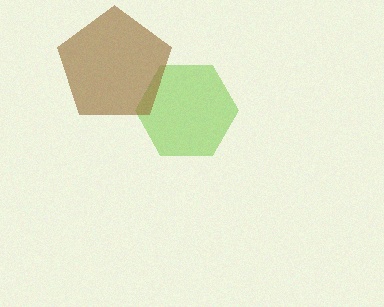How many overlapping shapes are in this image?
There are 2 overlapping shapes in the image.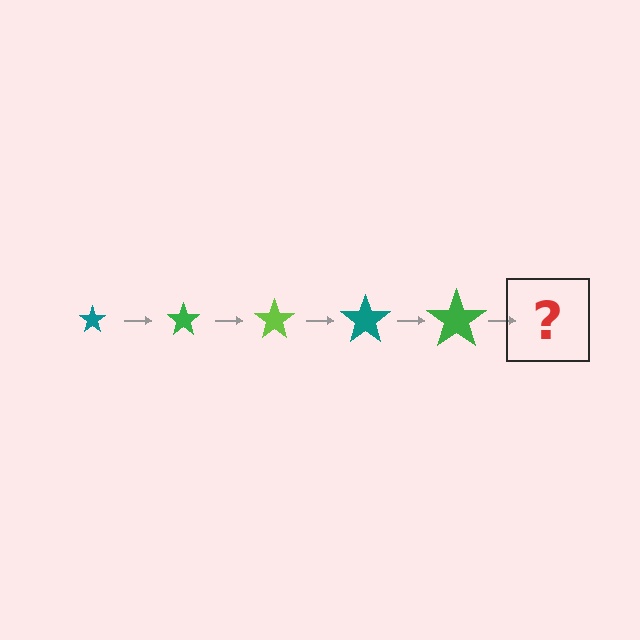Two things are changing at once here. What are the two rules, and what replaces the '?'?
The two rules are that the star grows larger each step and the color cycles through teal, green, and lime. The '?' should be a lime star, larger than the previous one.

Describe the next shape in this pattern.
It should be a lime star, larger than the previous one.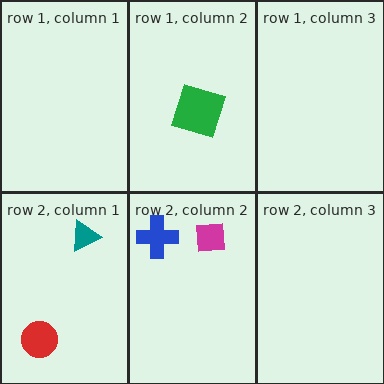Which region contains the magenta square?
The row 2, column 2 region.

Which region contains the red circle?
The row 2, column 1 region.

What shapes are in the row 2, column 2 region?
The blue cross, the magenta square.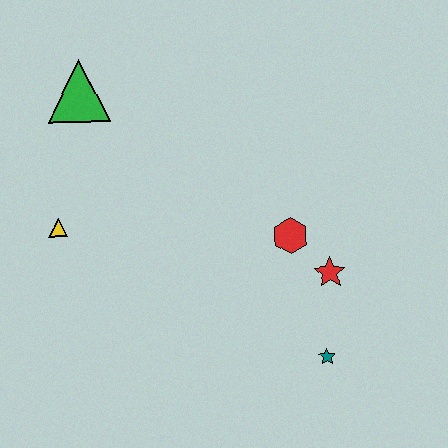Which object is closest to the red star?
The red hexagon is closest to the red star.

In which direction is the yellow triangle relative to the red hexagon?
The yellow triangle is to the left of the red hexagon.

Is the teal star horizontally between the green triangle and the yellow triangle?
No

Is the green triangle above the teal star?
Yes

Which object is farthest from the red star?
The green triangle is farthest from the red star.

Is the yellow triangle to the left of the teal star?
Yes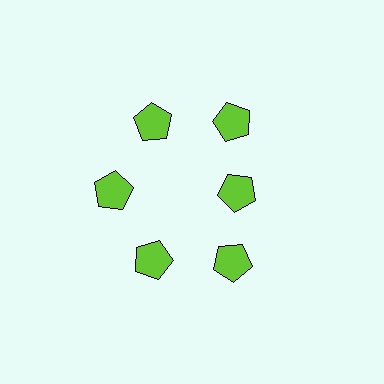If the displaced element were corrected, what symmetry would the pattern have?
It would have 6-fold rotational symmetry — the pattern would map onto itself every 60 degrees.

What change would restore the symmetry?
The symmetry would be restored by moving it outward, back onto the ring so that all 6 pentagons sit at equal angles and equal distance from the center.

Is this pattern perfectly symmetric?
No. The 6 lime pentagons are arranged in a ring, but one element near the 3 o'clock position is pulled inward toward the center, breaking the 6-fold rotational symmetry.